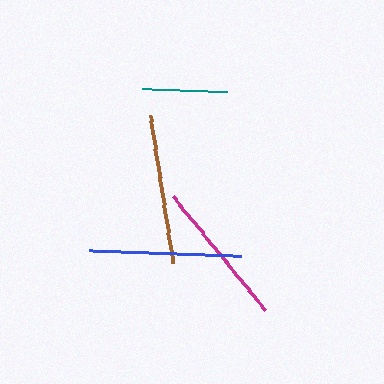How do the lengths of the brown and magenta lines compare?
The brown and magenta lines are approximately the same length.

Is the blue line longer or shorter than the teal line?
The blue line is longer than the teal line.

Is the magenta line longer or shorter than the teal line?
The magenta line is longer than the teal line.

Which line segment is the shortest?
The teal line is the shortest at approximately 85 pixels.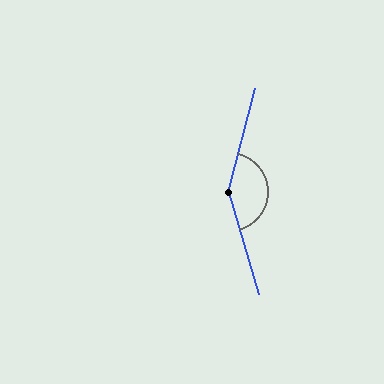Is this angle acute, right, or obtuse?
It is obtuse.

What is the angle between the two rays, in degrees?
Approximately 150 degrees.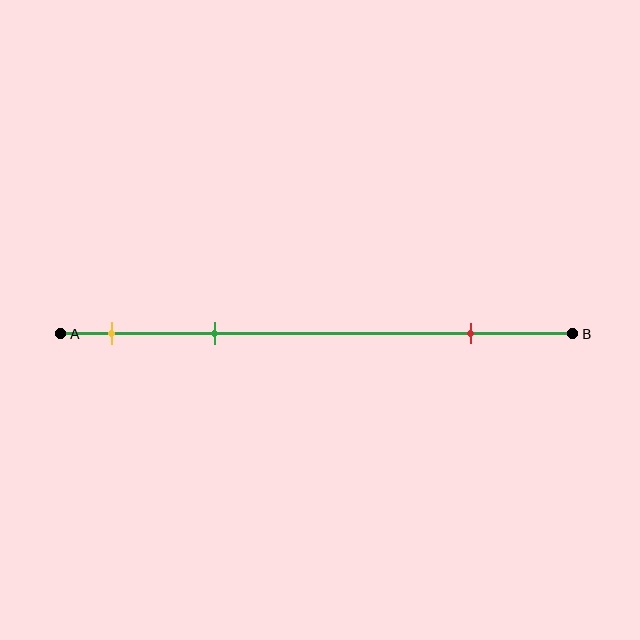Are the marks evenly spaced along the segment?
No, the marks are not evenly spaced.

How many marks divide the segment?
There are 3 marks dividing the segment.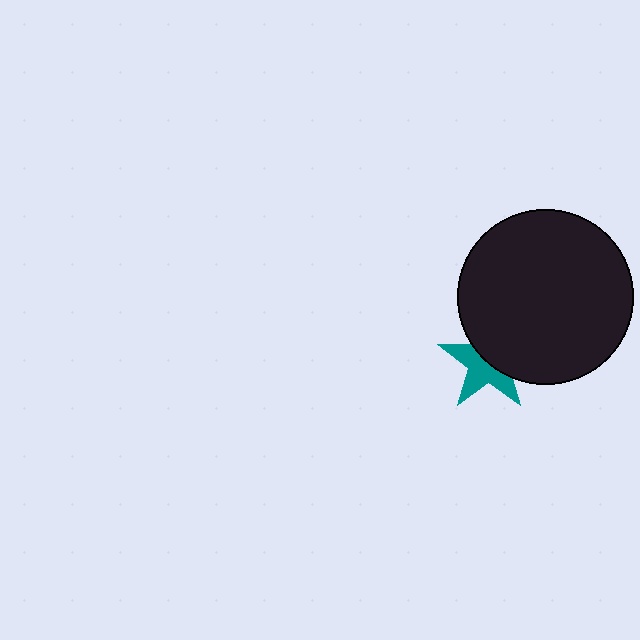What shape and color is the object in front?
The object in front is a black circle.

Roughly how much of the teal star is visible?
About half of it is visible (roughly 52%).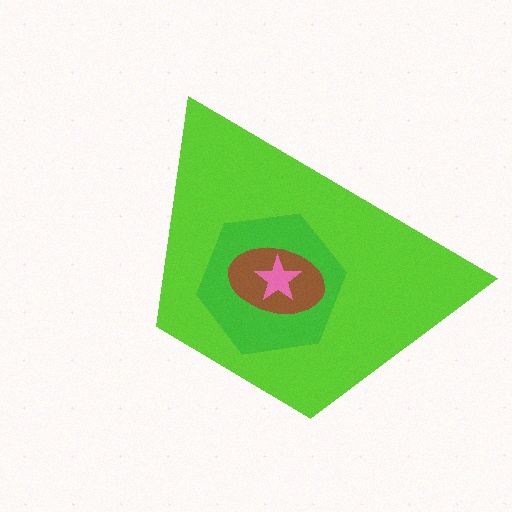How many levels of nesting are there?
4.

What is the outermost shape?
The lime trapezoid.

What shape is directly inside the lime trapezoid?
The green hexagon.